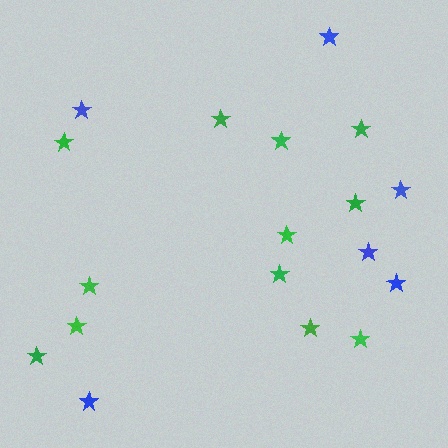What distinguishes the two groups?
There are 2 groups: one group of blue stars (6) and one group of green stars (12).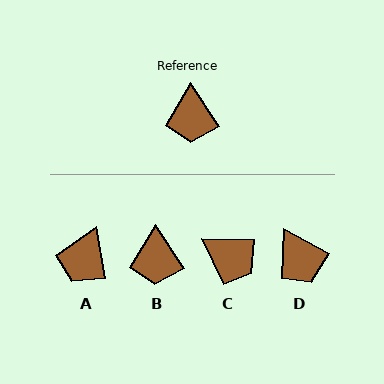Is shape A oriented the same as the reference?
No, it is off by about 25 degrees.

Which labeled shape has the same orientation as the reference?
B.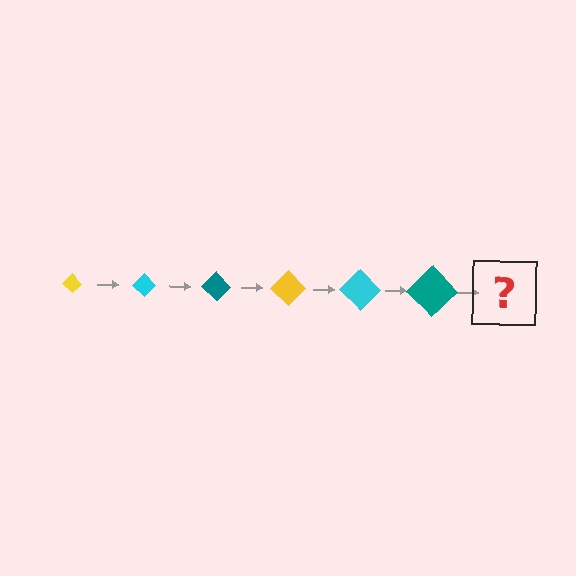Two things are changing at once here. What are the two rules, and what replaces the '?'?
The two rules are that the diamond grows larger each step and the color cycles through yellow, cyan, and teal. The '?' should be a yellow diamond, larger than the previous one.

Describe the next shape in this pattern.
It should be a yellow diamond, larger than the previous one.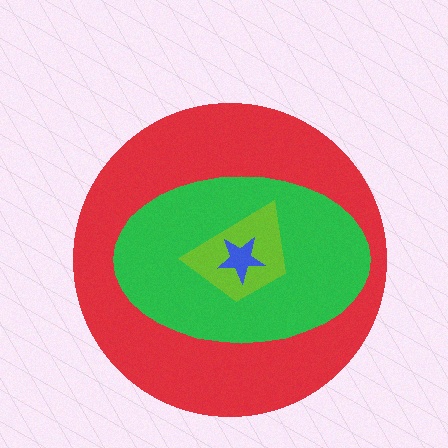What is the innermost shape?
The blue star.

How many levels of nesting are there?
4.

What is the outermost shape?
The red circle.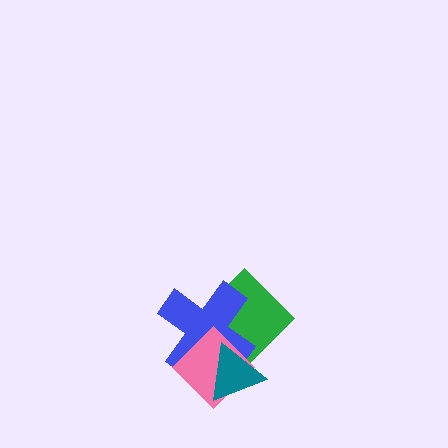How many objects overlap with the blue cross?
3 objects overlap with the blue cross.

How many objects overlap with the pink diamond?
3 objects overlap with the pink diamond.